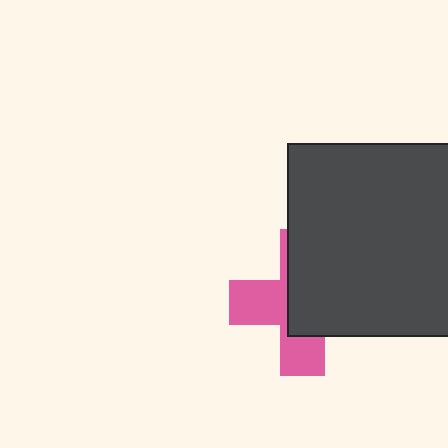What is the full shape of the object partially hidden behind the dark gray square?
The partially hidden object is a pink cross.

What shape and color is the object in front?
The object in front is a dark gray square.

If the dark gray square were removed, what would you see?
You would see the complete pink cross.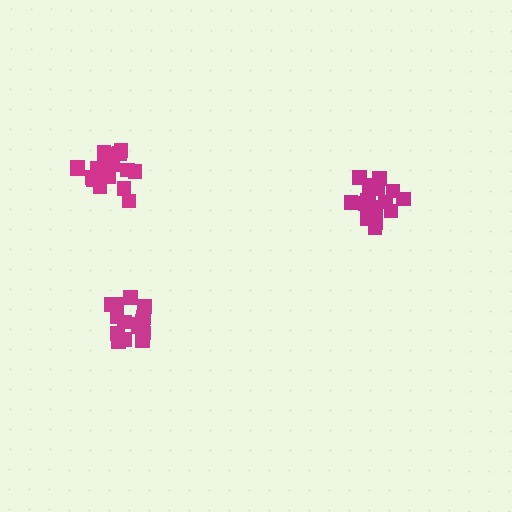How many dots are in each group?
Group 1: 18 dots, Group 2: 15 dots, Group 3: 18 dots (51 total).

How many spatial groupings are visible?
There are 3 spatial groupings.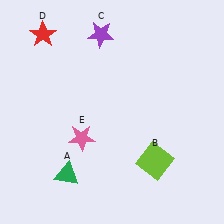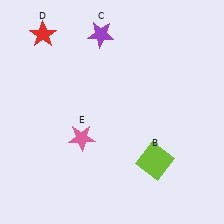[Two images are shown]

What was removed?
The green triangle (A) was removed in Image 2.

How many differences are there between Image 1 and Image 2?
There is 1 difference between the two images.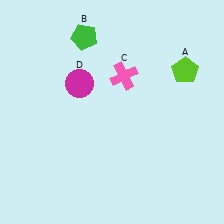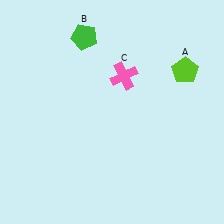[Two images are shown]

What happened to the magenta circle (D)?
The magenta circle (D) was removed in Image 2. It was in the top-left area of Image 1.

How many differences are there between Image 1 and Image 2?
There is 1 difference between the two images.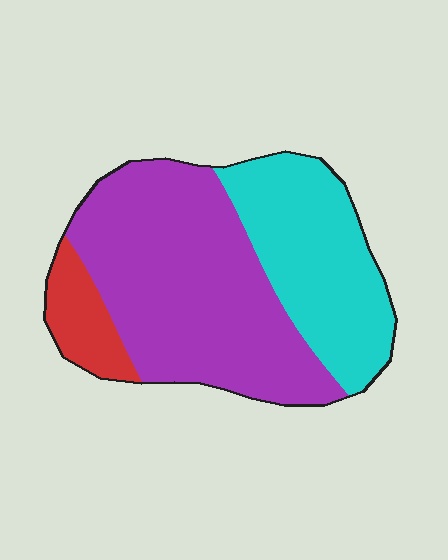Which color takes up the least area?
Red, at roughly 10%.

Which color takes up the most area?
Purple, at roughly 55%.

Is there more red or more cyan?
Cyan.